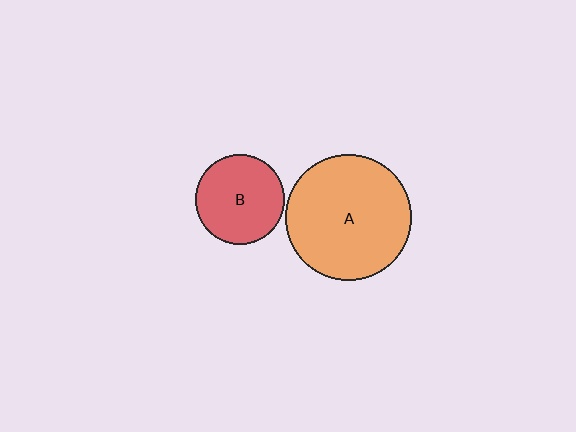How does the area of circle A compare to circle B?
Approximately 2.0 times.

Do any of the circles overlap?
No, none of the circles overlap.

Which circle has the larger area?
Circle A (orange).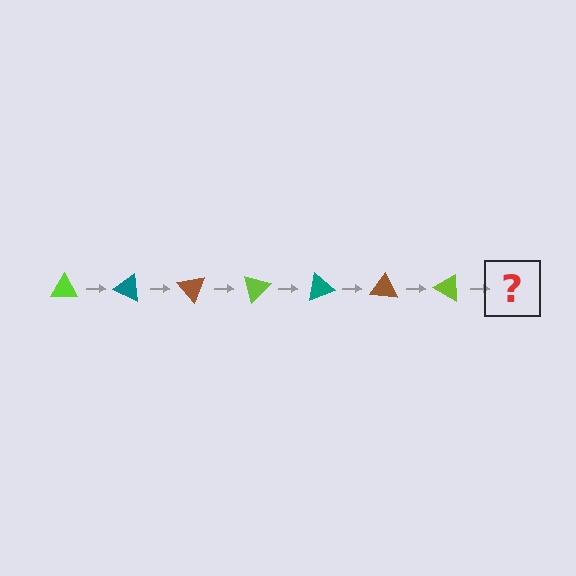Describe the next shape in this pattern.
It should be a teal triangle, rotated 175 degrees from the start.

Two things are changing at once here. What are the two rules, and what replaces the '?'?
The two rules are that it rotates 25 degrees each step and the color cycles through lime, teal, and brown. The '?' should be a teal triangle, rotated 175 degrees from the start.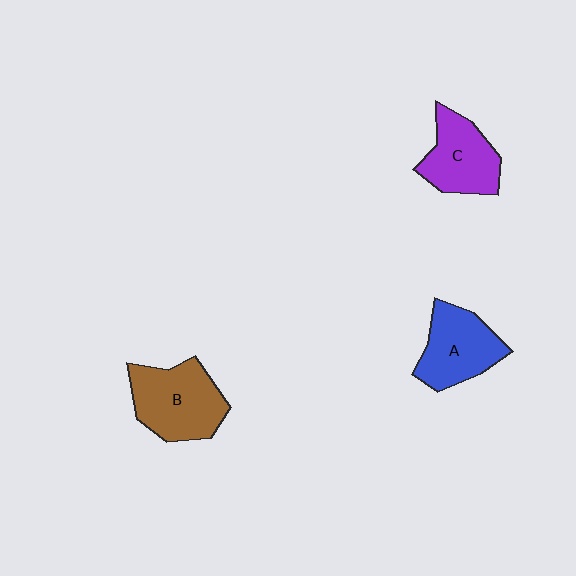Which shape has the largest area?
Shape B (brown).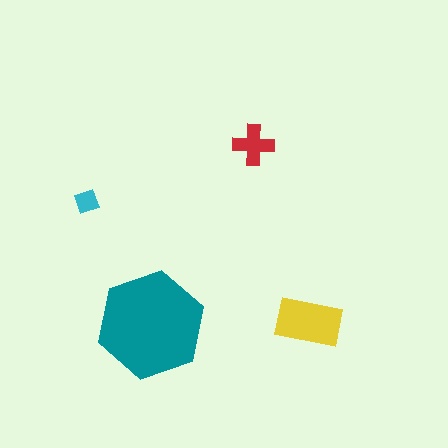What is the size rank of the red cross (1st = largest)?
3rd.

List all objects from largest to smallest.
The teal hexagon, the yellow rectangle, the red cross, the cyan diamond.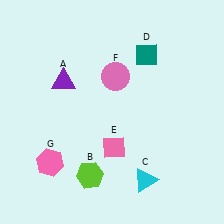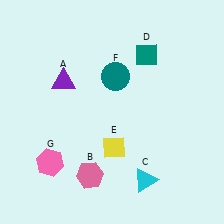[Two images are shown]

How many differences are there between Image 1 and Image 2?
There are 3 differences between the two images.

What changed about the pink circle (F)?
In Image 1, F is pink. In Image 2, it changed to teal.